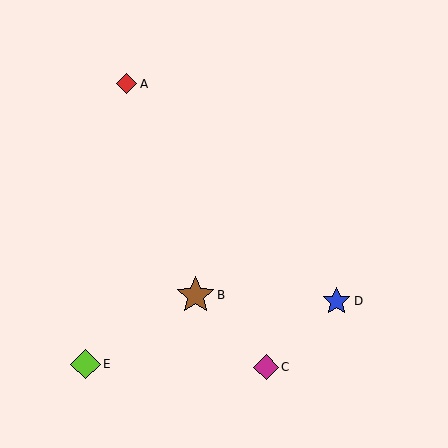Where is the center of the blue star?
The center of the blue star is at (337, 301).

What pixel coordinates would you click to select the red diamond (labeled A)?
Click at (127, 84) to select the red diamond A.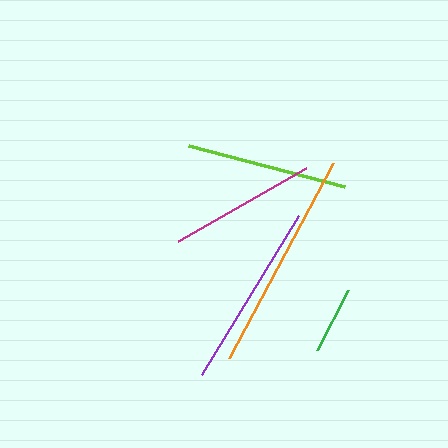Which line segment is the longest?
The orange line is the longest at approximately 220 pixels.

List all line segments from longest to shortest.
From longest to shortest: orange, purple, lime, magenta, green.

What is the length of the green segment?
The green segment is approximately 68 pixels long.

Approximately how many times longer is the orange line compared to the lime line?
The orange line is approximately 1.4 times the length of the lime line.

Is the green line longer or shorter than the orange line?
The orange line is longer than the green line.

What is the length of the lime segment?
The lime segment is approximately 161 pixels long.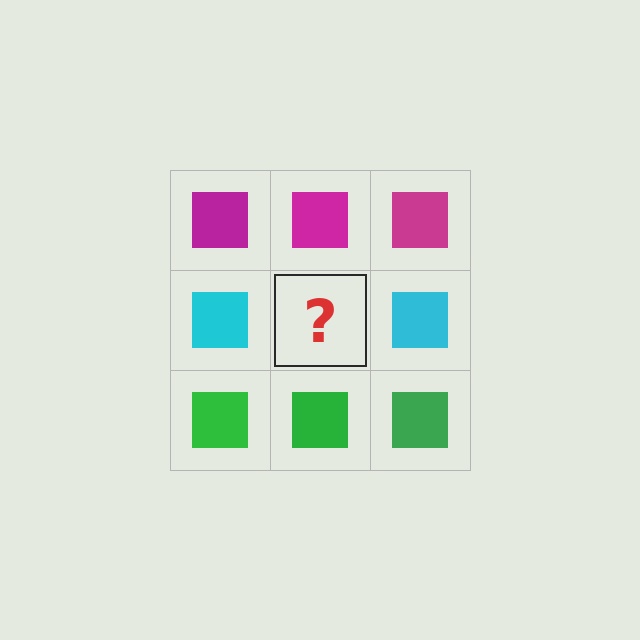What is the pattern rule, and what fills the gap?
The rule is that each row has a consistent color. The gap should be filled with a cyan square.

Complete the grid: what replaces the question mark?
The question mark should be replaced with a cyan square.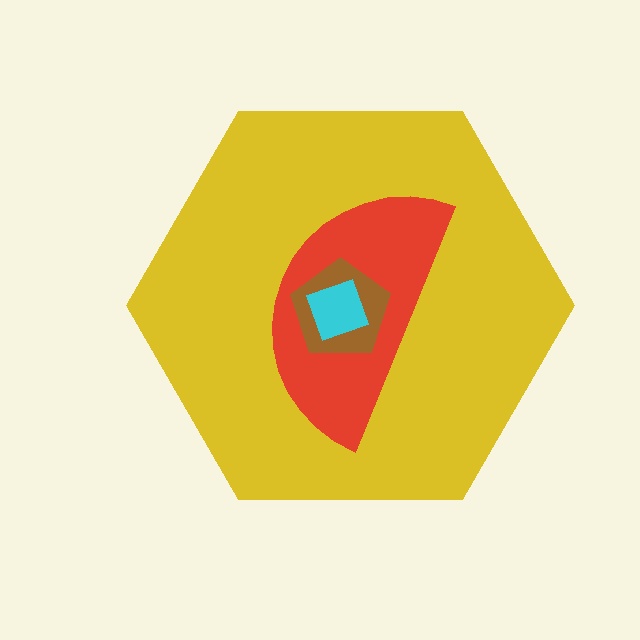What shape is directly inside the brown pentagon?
The cyan square.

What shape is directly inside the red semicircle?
The brown pentagon.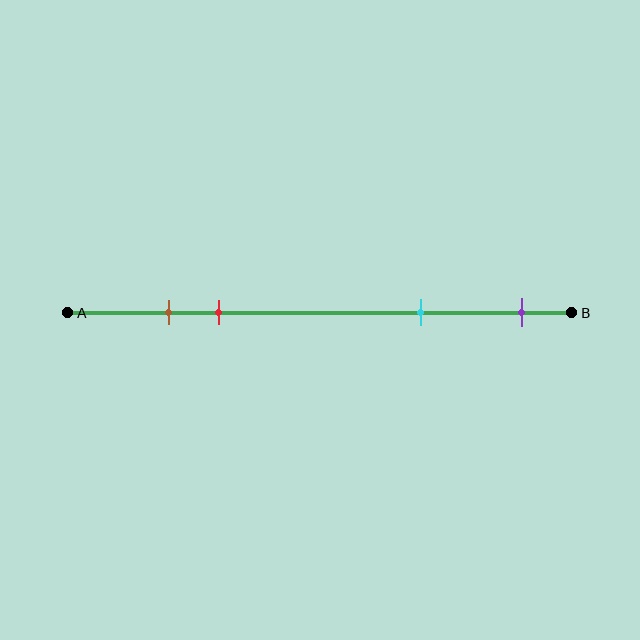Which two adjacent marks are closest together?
The brown and red marks are the closest adjacent pair.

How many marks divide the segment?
There are 4 marks dividing the segment.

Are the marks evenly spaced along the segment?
No, the marks are not evenly spaced.